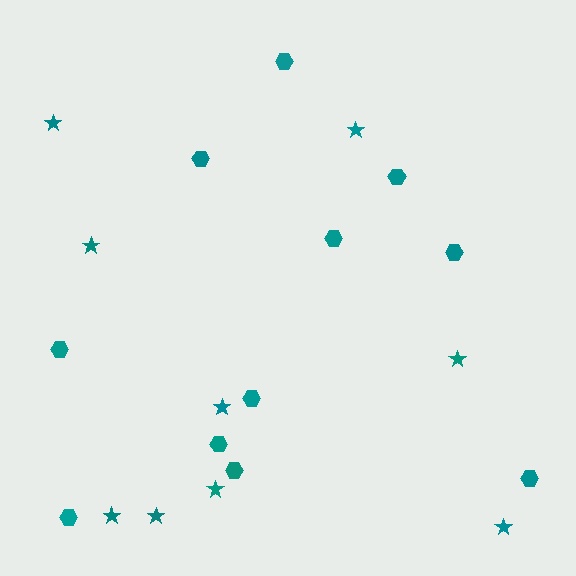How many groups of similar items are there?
There are 2 groups: one group of stars (9) and one group of hexagons (11).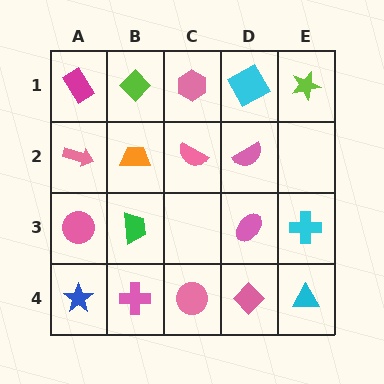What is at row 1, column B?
A lime diamond.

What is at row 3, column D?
A pink ellipse.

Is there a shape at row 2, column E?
No, that cell is empty.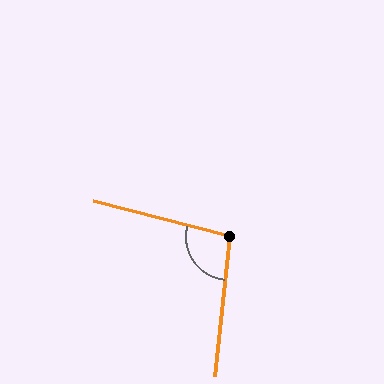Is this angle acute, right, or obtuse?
It is obtuse.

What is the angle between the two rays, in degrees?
Approximately 99 degrees.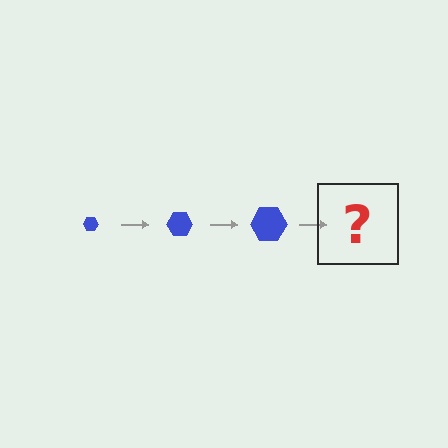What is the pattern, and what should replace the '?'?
The pattern is that the hexagon gets progressively larger each step. The '?' should be a blue hexagon, larger than the previous one.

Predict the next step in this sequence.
The next step is a blue hexagon, larger than the previous one.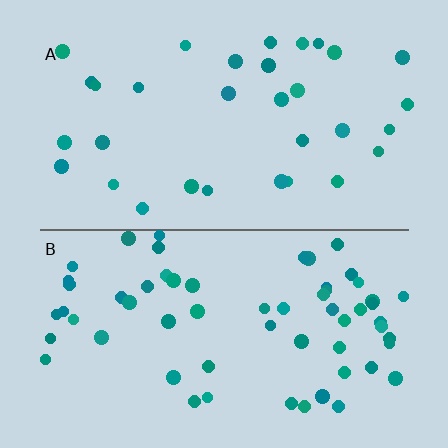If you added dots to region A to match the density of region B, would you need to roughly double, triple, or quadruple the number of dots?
Approximately double.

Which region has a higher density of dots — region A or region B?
B (the bottom).